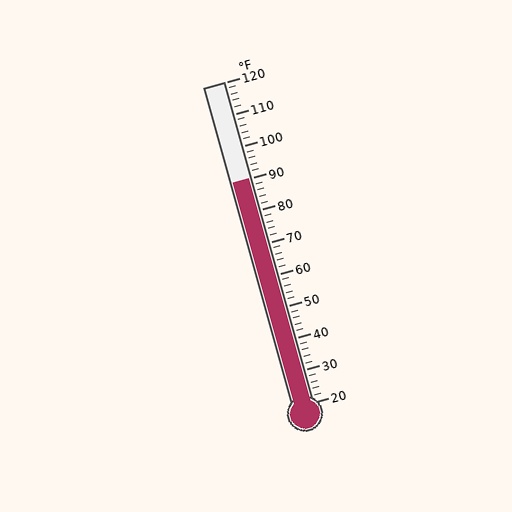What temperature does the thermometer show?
The thermometer shows approximately 90°F.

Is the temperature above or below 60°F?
The temperature is above 60°F.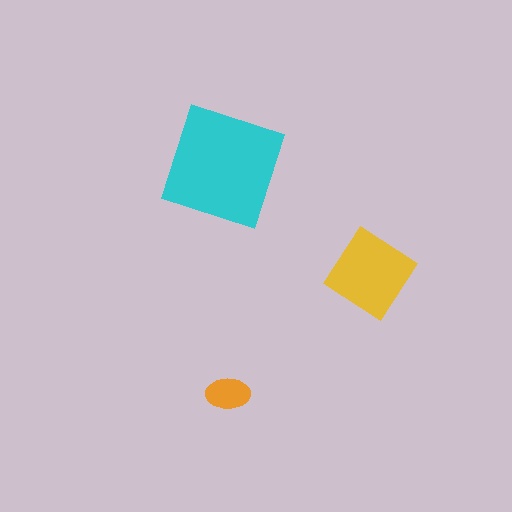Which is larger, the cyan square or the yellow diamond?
The cyan square.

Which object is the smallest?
The orange ellipse.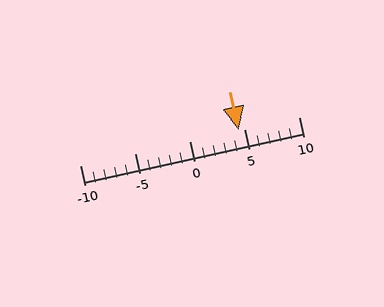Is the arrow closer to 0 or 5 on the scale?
The arrow is closer to 5.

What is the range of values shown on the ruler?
The ruler shows values from -10 to 10.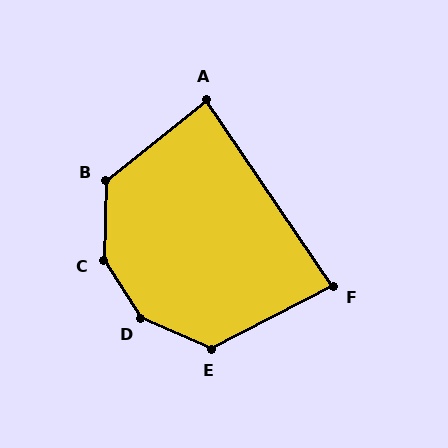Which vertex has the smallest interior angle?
F, at approximately 83 degrees.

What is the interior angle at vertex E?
Approximately 129 degrees (obtuse).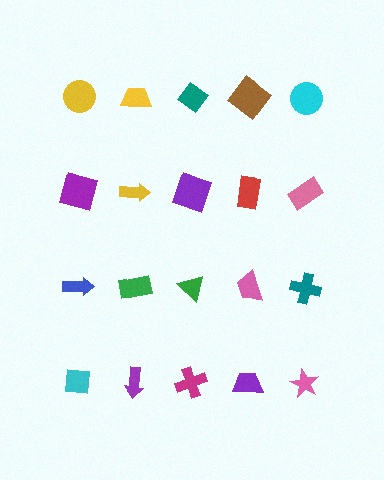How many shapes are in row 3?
5 shapes.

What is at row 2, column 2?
A yellow arrow.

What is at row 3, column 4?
A pink trapezoid.